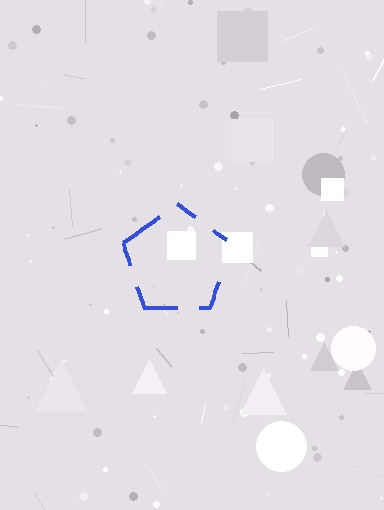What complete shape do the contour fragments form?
The contour fragments form a pentagon.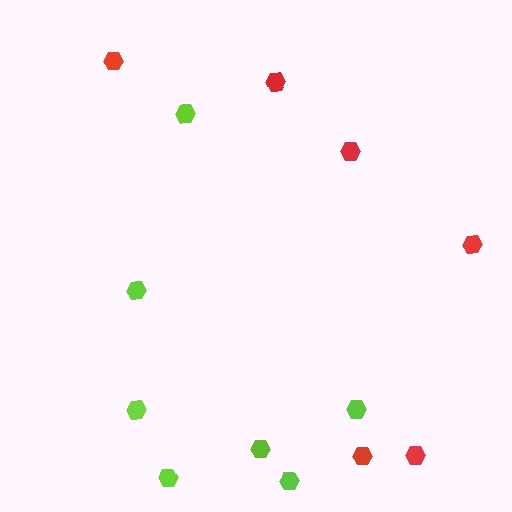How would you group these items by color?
There are 2 groups: one group of red hexagons (6) and one group of lime hexagons (7).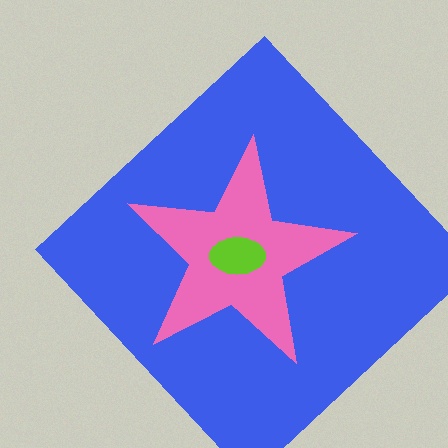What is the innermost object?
The lime ellipse.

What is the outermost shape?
The blue diamond.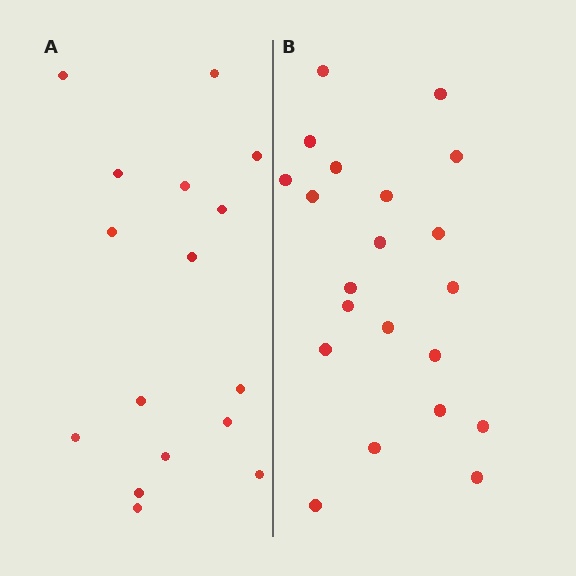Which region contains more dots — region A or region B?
Region B (the right region) has more dots.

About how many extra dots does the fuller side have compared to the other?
Region B has about 5 more dots than region A.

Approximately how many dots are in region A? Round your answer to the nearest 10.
About 20 dots. (The exact count is 16, which rounds to 20.)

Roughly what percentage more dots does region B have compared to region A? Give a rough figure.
About 30% more.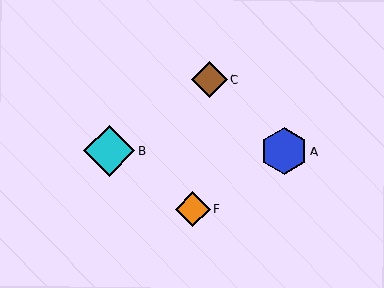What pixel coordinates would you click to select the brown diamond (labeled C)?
Click at (209, 80) to select the brown diamond C.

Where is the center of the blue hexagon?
The center of the blue hexagon is at (284, 151).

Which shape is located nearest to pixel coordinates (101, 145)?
The cyan diamond (labeled B) at (109, 151) is nearest to that location.